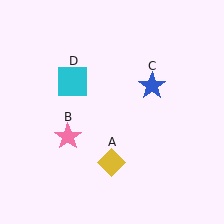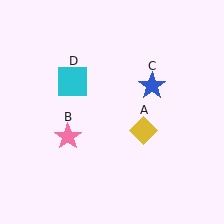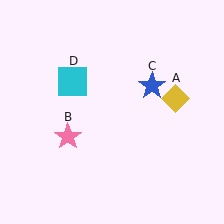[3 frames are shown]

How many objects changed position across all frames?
1 object changed position: yellow diamond (object A).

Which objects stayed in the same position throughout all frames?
Pink star (object B) and blue star (object C) and cyan square (object D) remained stationary.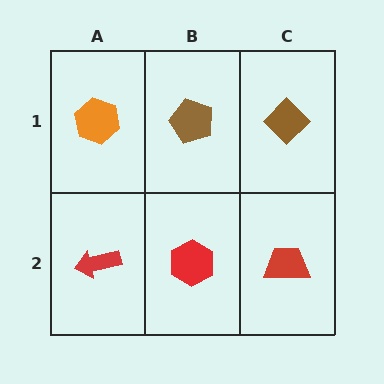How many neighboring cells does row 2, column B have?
3.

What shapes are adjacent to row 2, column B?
A brown pentagon (row 1, column B), a red arrow (row 2, column A), a red trapezoid (row 2, column C).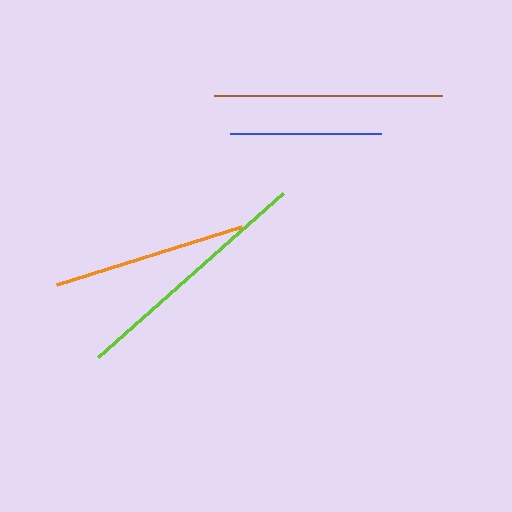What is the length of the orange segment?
The orange segment is approximately 194 pixels long.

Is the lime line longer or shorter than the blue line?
The lime line is longer than the blue line.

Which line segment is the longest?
The lime line is the longest at approximately 247 pixels.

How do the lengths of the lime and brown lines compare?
The lime and brown lines are approximately the same length.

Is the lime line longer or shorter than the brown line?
The lime line is longer than the brown line.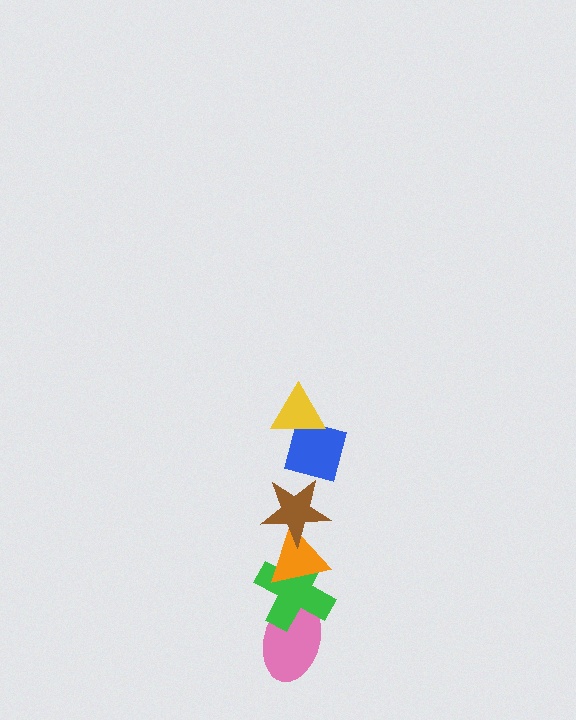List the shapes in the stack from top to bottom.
From top to bottom: the yellow triangle, the blue diamond, the brown star, the orange triangle, the green cross, the pink ellipse.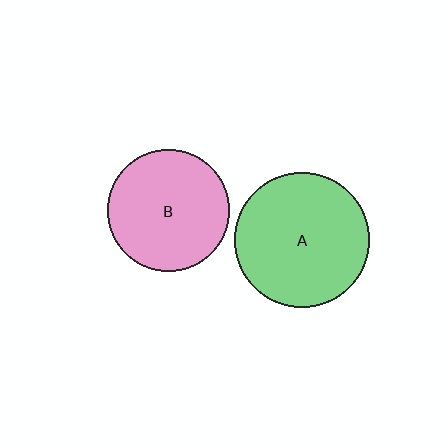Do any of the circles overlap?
No, none of the circles overlap.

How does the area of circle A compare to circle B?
Approximately 1.2 times.